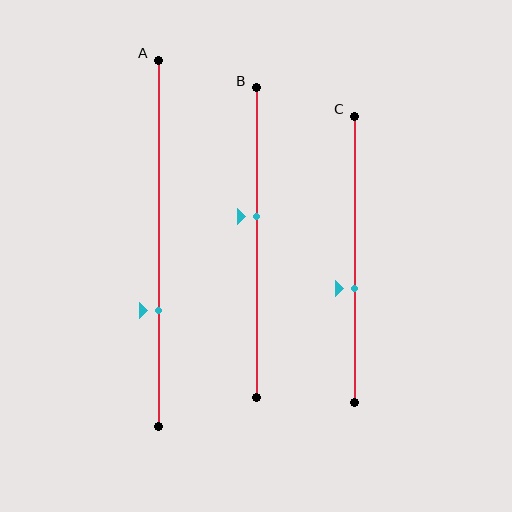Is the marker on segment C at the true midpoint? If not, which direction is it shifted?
No, the marker on segment C is shifted downward by about 10% of the segment length.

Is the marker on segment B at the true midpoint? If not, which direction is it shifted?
No, the marker on segment B is shifted upward by about 8% of the segment length.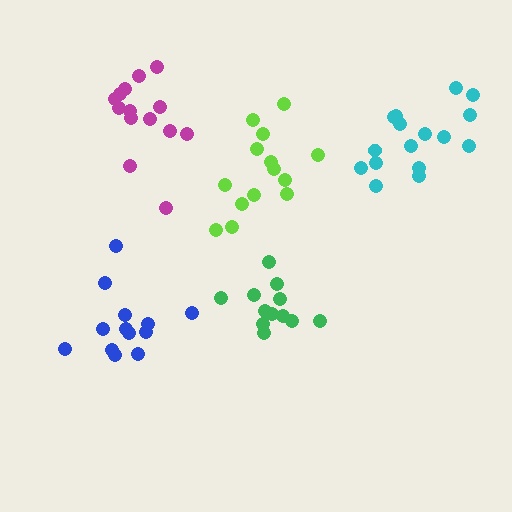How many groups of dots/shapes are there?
There are 5 groups.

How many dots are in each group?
Group 1: 14 dots, Group 2: 13 dots, Group 3: 12 dots, Group 4: 16 dots, Group 5: 14 dots (69 total).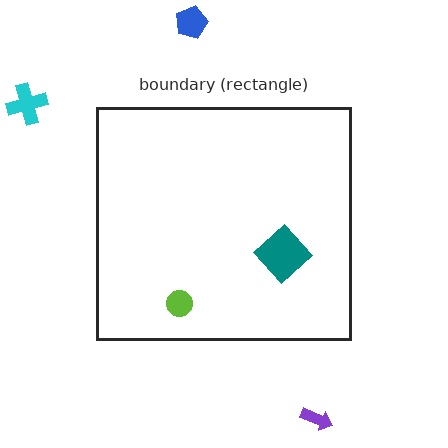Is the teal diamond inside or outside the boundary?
Inside.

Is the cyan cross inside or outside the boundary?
Outside.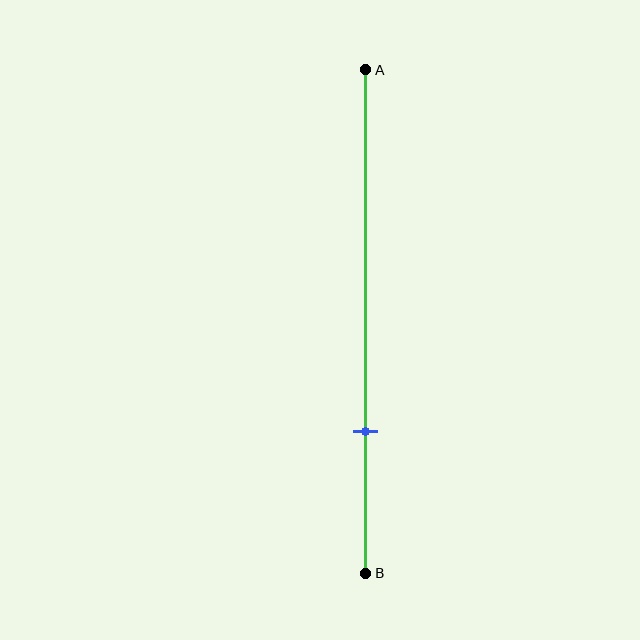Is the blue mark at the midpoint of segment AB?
No, the mark is at about 70% from A, not at the 50% midpoint.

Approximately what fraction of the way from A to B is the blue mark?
The blue mark is approximately 70% of the way from A to B.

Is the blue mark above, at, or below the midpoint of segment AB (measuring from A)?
The blue mark is below the midpoint of segment AB.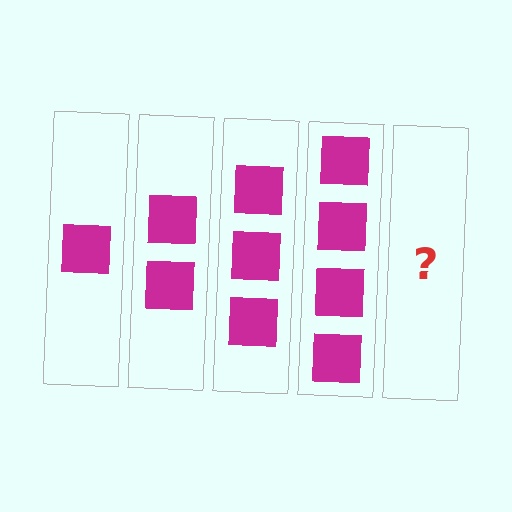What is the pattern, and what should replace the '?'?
The pattern is that each step adds one more square. The '?' should be 5 squares.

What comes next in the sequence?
The next element should be 5 squares.